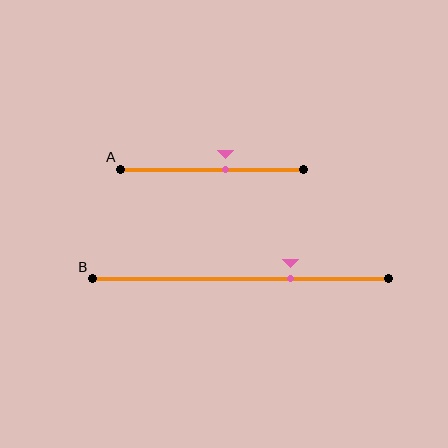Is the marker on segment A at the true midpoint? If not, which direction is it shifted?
No, the marker on segment A is shifted to the right by about 7% of the segment length.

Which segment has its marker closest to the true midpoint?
Segment A has its marker closest to the true midpoint.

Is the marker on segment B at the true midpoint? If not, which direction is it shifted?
No, the marker on segment B is shifted to the right by about 17% of the segment length.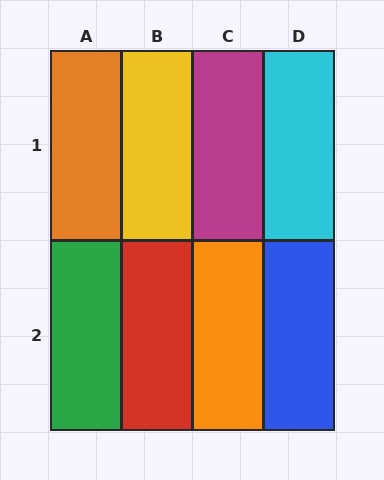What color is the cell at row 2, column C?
Orange.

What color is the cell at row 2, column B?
Red.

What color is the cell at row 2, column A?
Green.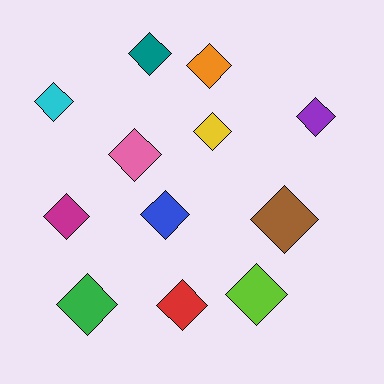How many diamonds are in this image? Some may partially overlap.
There are 12 diamonds.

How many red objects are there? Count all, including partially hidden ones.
There is 1 red object.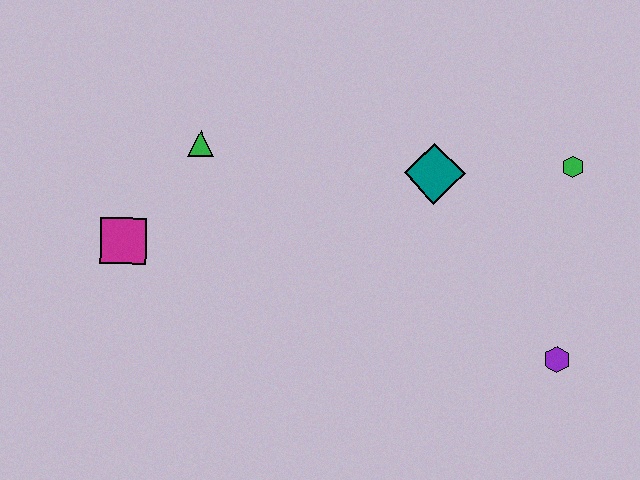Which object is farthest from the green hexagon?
The magenta square is farthest from the green hexagon.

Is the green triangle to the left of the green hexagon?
Yes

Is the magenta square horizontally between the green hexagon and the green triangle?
No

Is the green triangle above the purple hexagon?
Yes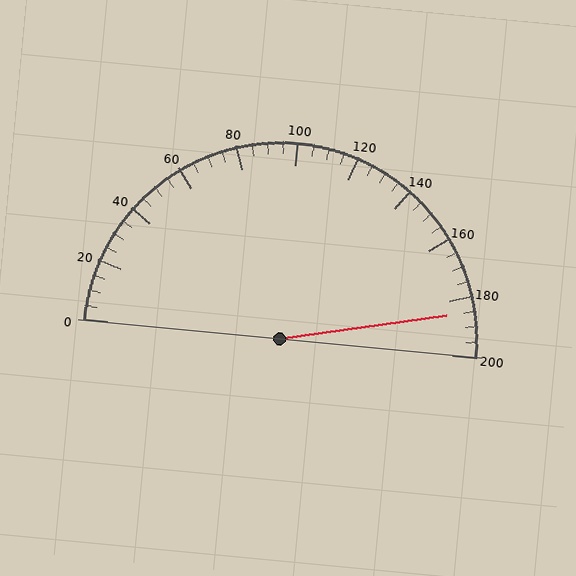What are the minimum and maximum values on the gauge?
The gauge ranges from 0 to 200.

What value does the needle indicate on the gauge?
The needle indicates approximately 185.